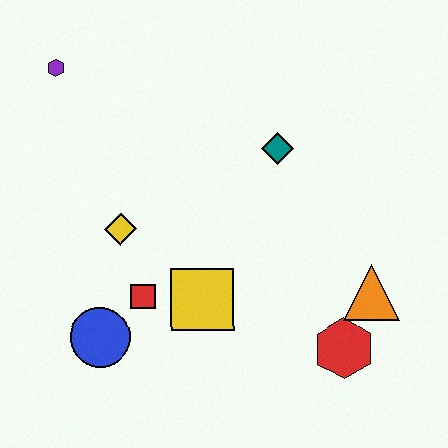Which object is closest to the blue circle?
The red square is closest to the blue circle.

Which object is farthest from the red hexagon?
The purple hexagon is farthest from the red hexagon.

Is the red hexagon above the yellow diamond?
No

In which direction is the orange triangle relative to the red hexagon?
The orange triangle is above the red hexagon.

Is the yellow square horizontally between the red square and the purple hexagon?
No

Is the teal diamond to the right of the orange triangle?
No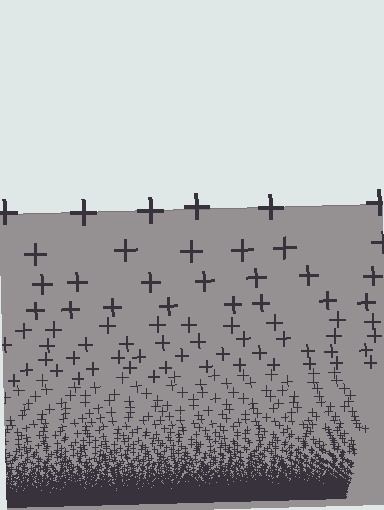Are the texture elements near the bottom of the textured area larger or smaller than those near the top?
Smaller. The gradient is inverted — elements near the bottom are smaller and denser.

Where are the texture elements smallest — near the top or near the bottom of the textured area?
Near the bottom.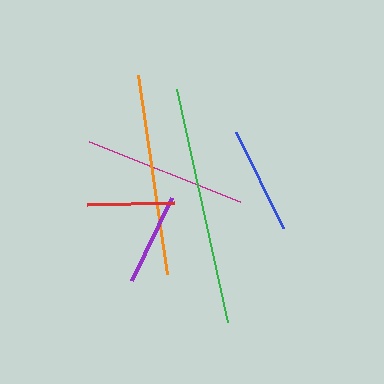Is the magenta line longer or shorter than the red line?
The magenta line is longer than the red line.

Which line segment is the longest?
The green line is the longest at approximately 238 pixels.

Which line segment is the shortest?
The red line is the shortest at approximately 87 pixels.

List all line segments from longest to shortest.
From longest to shortest: green, orange, magenta, blue, purple, red.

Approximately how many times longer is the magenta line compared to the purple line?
The magenta line is approximately 1.8 times the length of the purple line.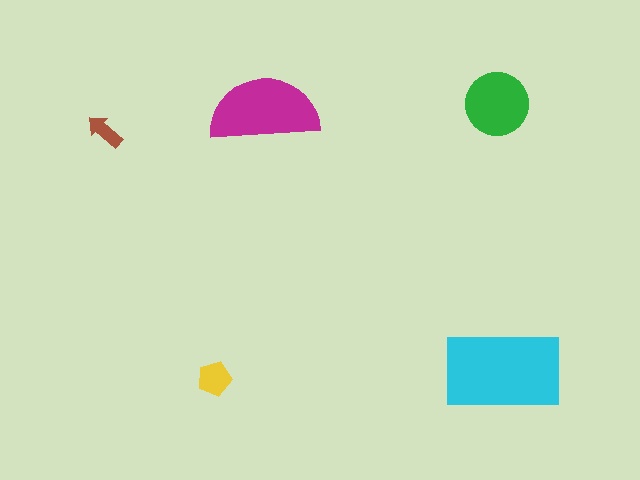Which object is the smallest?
The brown arrow.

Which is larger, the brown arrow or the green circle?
The green circle.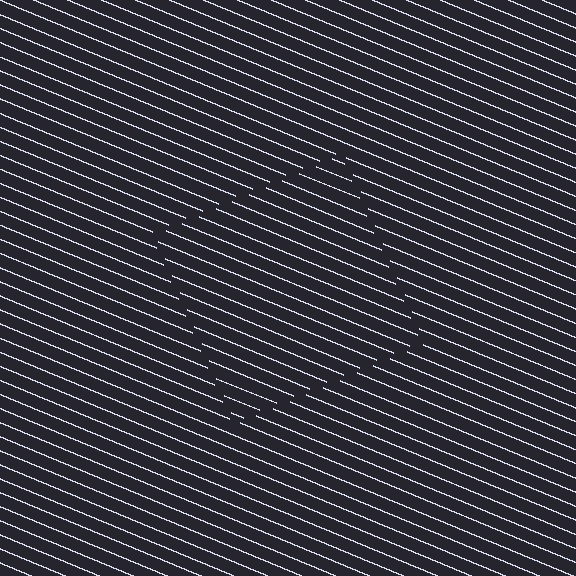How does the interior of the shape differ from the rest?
The interior of the shape contains the same grating, shifted by half a period — the contour is defined by the phase discontinuity where line-ends from the inner and outer gratings abut.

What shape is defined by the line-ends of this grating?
An illusory square. The interior of the shape contains the same grating, shifted by half a period — the contour is defined by the phase discontinuity where line-ends from the inner and outer gratings abut.